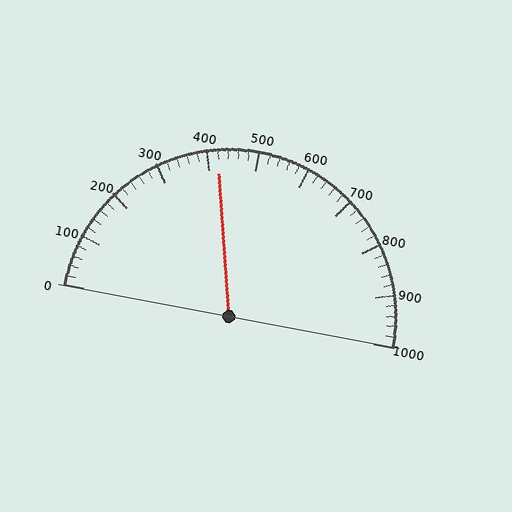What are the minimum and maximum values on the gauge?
The gauge ranges from 0 to 1000.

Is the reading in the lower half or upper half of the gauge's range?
The reading is in the lower half of the range (0 to 1000).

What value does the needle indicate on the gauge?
The needle indicates approximately 420.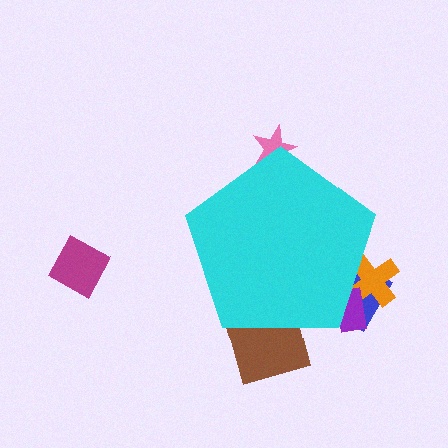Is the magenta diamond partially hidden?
No, the magenta diamond is fully visible.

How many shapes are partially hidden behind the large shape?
5 shapes are partially hidden.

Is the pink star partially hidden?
Yes, the pink star is partially hidden behind the cyan pentagon.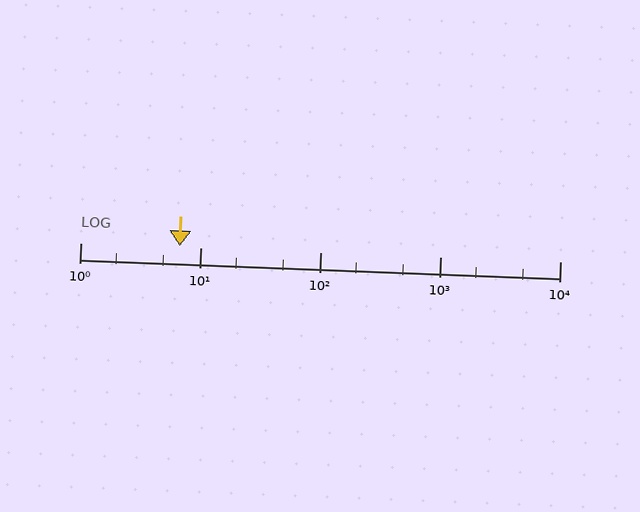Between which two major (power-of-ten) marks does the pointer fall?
The pointer is between 1 and 10.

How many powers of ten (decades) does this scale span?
The scale spans 4 decades, from 1 to 10000.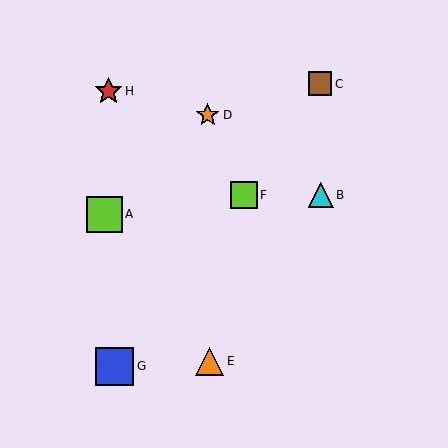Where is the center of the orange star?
The center of the orange star is at (208, 115).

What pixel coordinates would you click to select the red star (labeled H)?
Click at (108, 91) to select the red star H.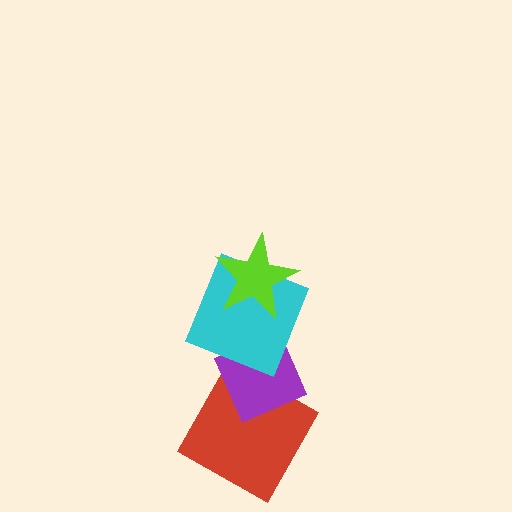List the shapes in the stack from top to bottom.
From top to bottom: the lime star, the cyan square, the purple diamond, the red square.